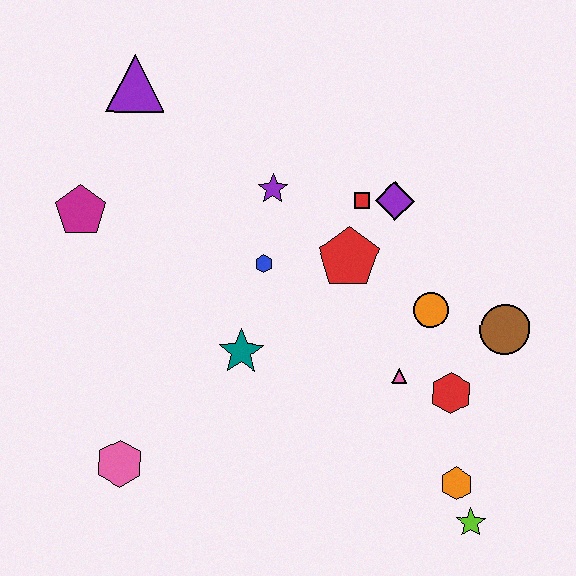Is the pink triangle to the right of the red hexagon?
No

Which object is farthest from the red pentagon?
The pink hexagon is farthest from the red pentagon.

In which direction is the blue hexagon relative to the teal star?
The blue hexagon is above the teal star.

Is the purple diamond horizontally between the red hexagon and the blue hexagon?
Yes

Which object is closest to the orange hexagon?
The lime star is closest to the orange hexagon.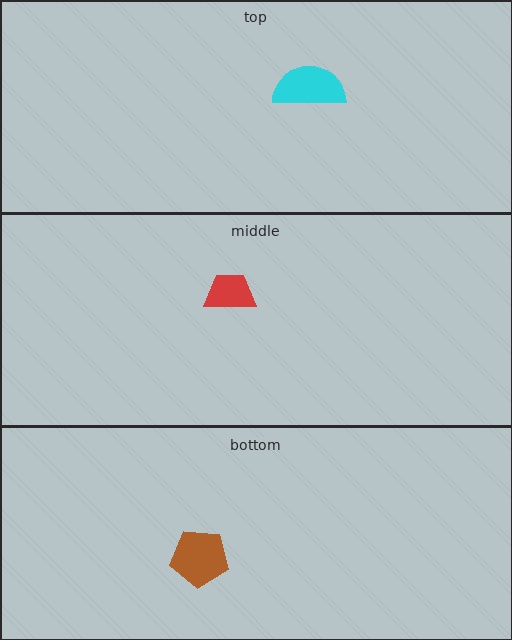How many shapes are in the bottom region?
1.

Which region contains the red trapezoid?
The middle region.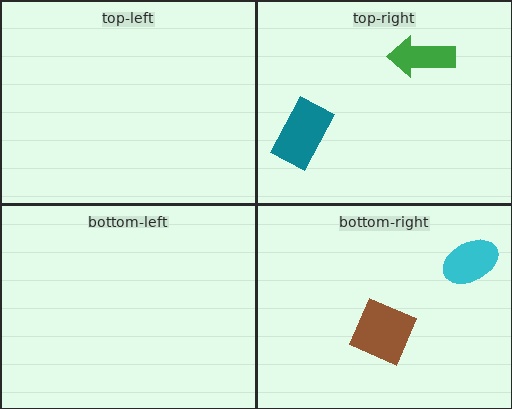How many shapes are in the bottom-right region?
2.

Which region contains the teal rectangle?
The top-right region.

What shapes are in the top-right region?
The green arrow, the teal rectangle.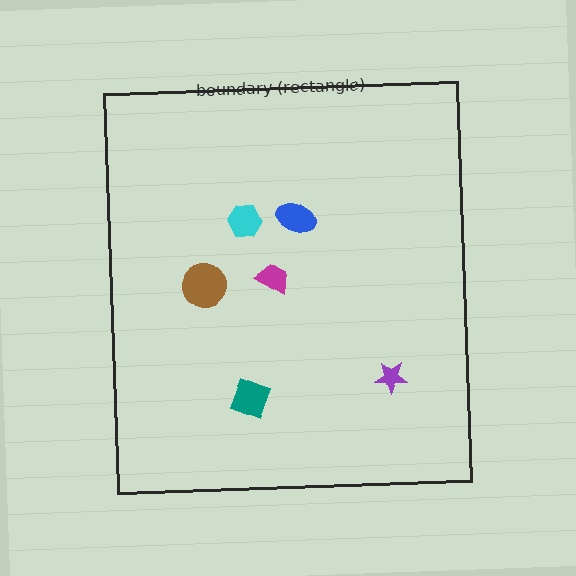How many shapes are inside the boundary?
6 inside, 0 outside.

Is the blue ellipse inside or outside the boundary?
Inside.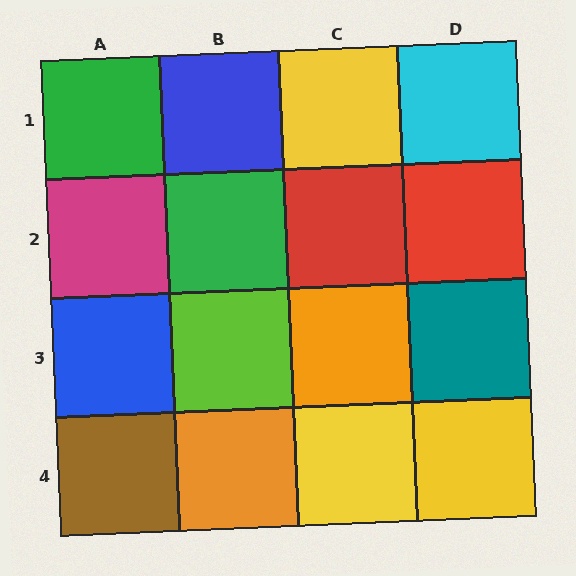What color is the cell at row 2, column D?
Red.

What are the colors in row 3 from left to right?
Blue, lime, orange, teal.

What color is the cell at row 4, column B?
Orange.